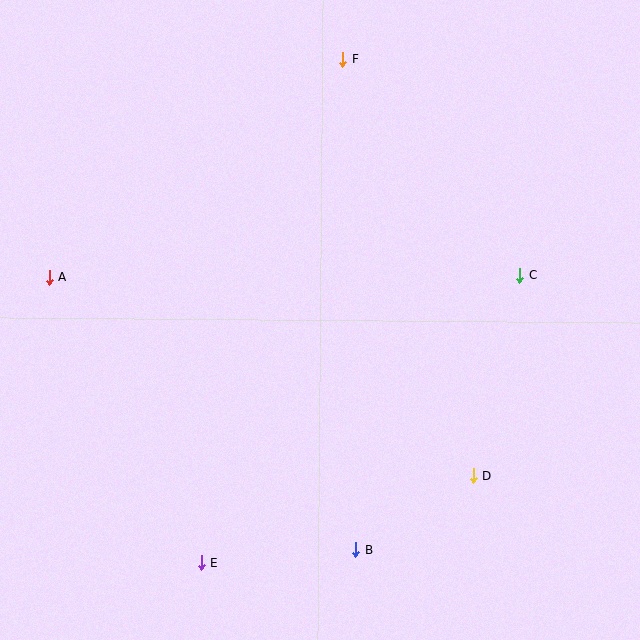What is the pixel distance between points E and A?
The distance between E and A is 324 pixels.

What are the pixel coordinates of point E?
Point E is at (201, 563).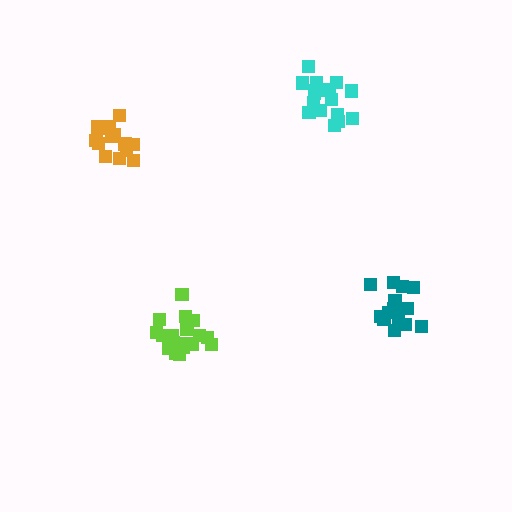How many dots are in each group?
Group 1: 15 dots, Group 2: 15 dots, Group 3: 17 dots, Group 4: 18 dots (65 total).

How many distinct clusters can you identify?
There are 4 distinct clusters.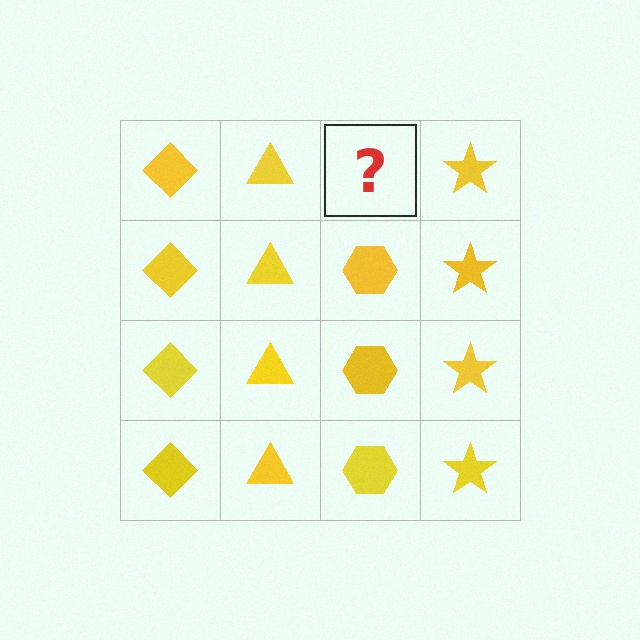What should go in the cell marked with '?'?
The missing cell should contain a yellow hexagon.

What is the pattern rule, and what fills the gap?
The rule is that each column has a consistent shape. The gap should be filled with a yellow hexagon.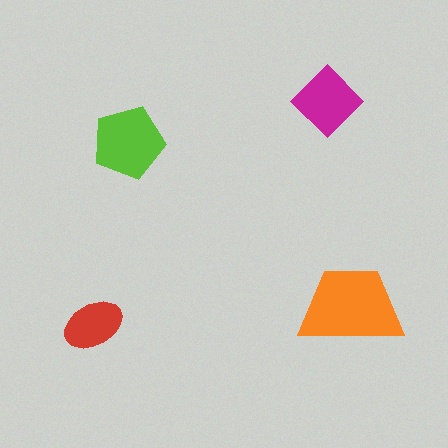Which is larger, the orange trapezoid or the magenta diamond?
The orange trapezoid.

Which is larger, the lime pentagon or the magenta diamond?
The lime pentagon.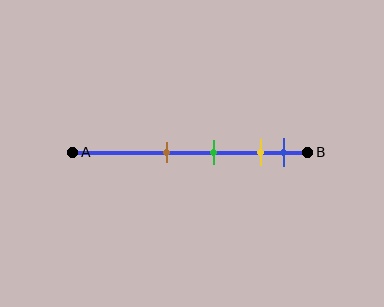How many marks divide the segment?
There are 4 marks dividing the segment.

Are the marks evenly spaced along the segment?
No, the marks are not evenly spaced.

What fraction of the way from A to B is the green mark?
The green mark is approximately 60% (0.6) of the way from A to B.